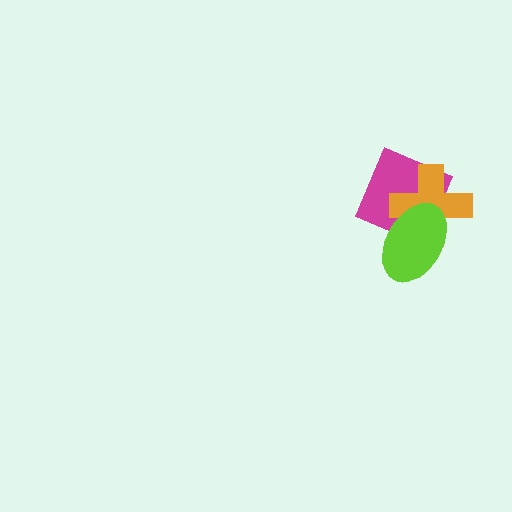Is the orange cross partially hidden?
Yes, it is partially covered by another shape.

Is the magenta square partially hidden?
Yes, it is partially covered by another shape.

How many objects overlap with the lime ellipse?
2 objects overlap with the lime ellipse.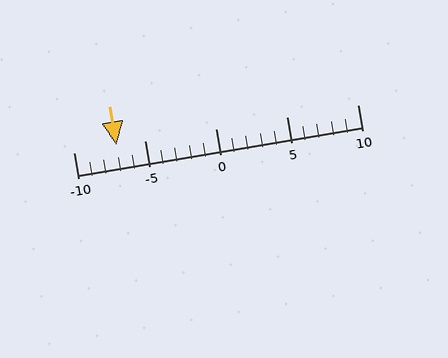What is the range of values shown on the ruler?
The ruler shows values from -10 to 10.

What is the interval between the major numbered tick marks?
The major tick marks are spaced 5 units apart.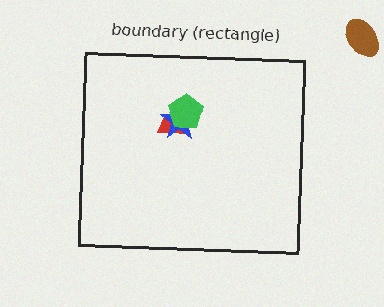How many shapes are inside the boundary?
3 inside, 1 outside.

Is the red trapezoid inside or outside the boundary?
Inside.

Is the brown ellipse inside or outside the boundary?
Outside.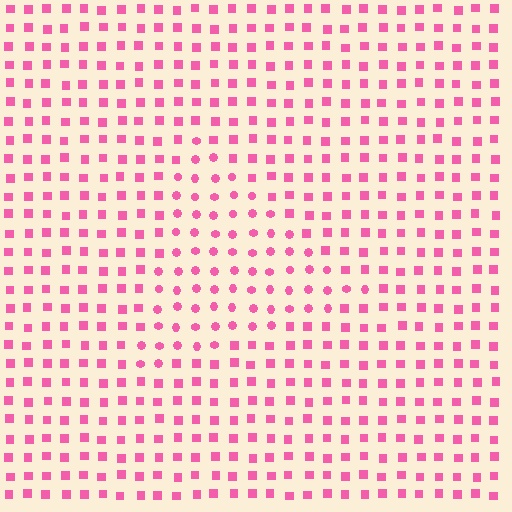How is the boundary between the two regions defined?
The boundary is defined by a change in element shape: circles inside vs. squares outside. All elements share the same color and spacing.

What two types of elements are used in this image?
The image uses circles inside the triangle region and squares outside it.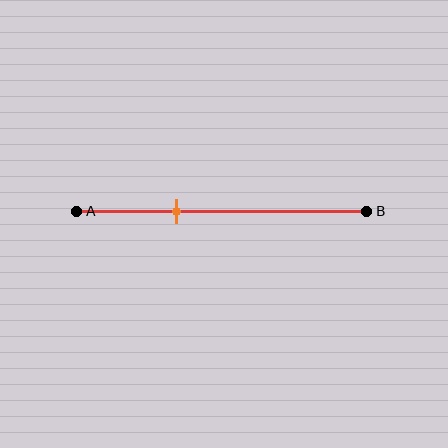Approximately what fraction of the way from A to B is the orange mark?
The orange mark is approximately 35% of the way from A to B.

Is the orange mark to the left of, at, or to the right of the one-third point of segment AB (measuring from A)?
The orange mark is approximately at the one-third point of segment AB.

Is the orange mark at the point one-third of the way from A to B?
Yes, the mark is approximately at the one-third point.